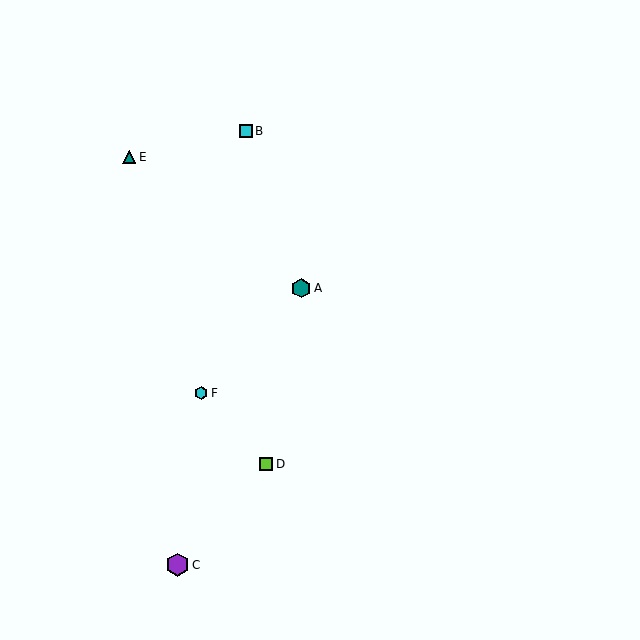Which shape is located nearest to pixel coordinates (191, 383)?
The cyan hexagon (labeled F) at (201, 393) is nearest to that location.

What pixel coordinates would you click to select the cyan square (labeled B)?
Click at (246, 131) to select the cyan square B.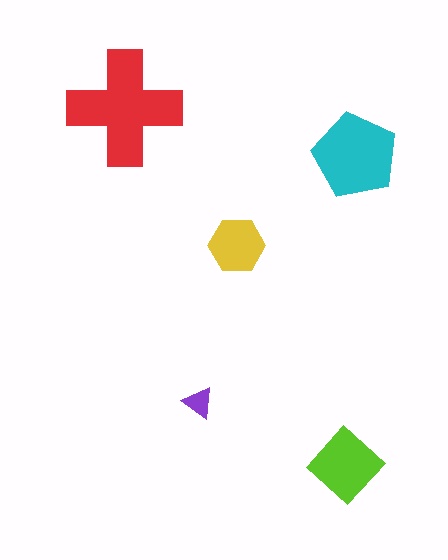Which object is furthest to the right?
The cyan pentagon is rightmost.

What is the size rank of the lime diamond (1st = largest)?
3rd.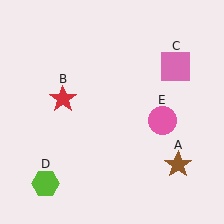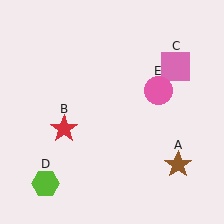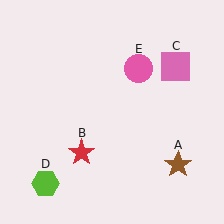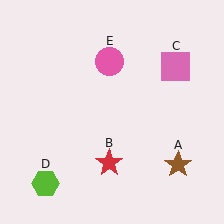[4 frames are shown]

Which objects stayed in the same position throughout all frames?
Brown star (object A) and pink square (object C) and lime hexagon (object D) remained stationary.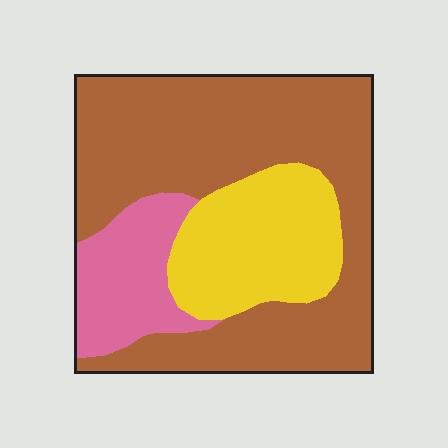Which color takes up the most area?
Brown, at roughly 60%.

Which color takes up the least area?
Pink, at roughly 15%.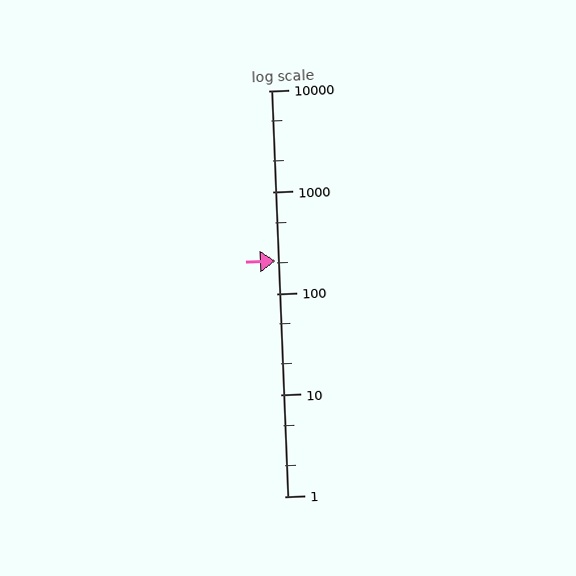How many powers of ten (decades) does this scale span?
The scale spans 4 decades, from 1 to 10000.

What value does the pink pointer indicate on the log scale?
The pointer indicates approximately 210.